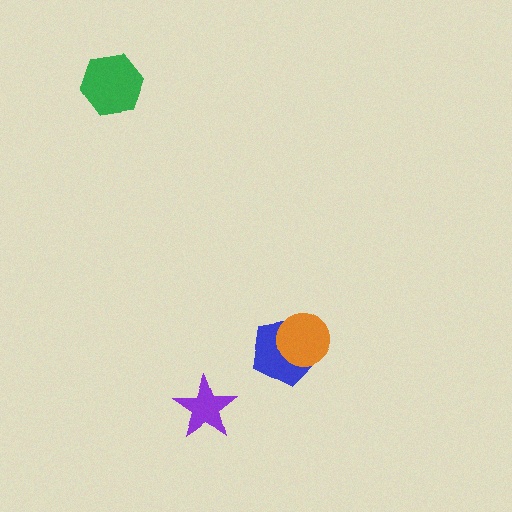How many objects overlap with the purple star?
0 objects overlap with the purple star.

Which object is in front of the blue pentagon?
The orange circle is in front of the blue pentagon.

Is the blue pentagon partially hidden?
Yes, it is partially covered by another shape.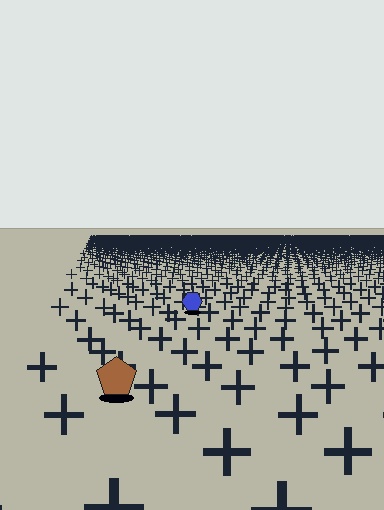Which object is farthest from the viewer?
The blue hexagon is farthest from the viewer. It appears smaller and the ground texture around it is denser.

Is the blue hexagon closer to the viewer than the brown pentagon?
No. The brown pentagon is closer — you can tell from the texture gradient: the ground texture is coarser near it.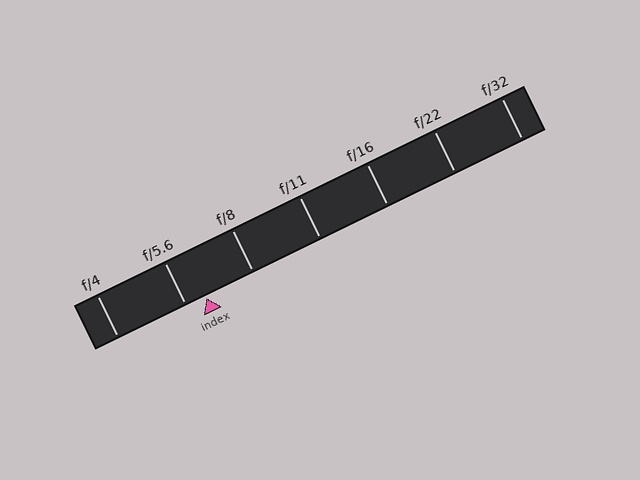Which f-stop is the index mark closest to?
The index mark is closest to f/5.6.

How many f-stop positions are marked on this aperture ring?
There are 7 f-stop positions marked.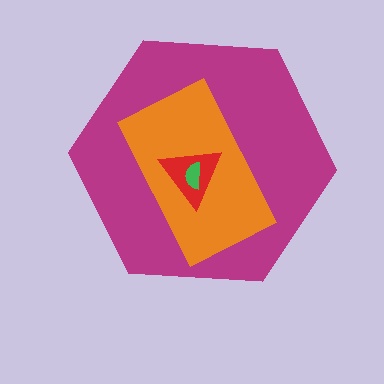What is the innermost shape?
The green semicircle.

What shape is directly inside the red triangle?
The green semicircle.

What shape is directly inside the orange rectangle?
The red triangle.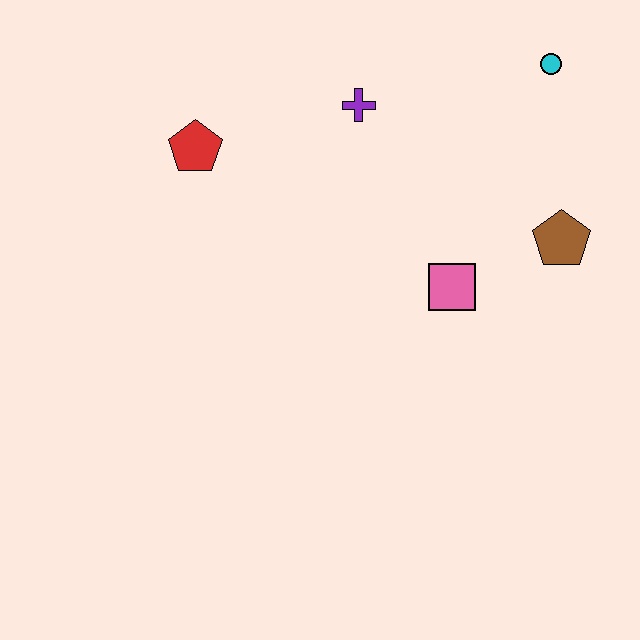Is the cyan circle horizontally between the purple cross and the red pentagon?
No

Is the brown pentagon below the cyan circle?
Yes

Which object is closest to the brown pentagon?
The pink square is closest to the brown pentagon.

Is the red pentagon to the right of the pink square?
No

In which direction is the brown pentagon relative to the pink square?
The brown pentagon is to the right of the pink square.